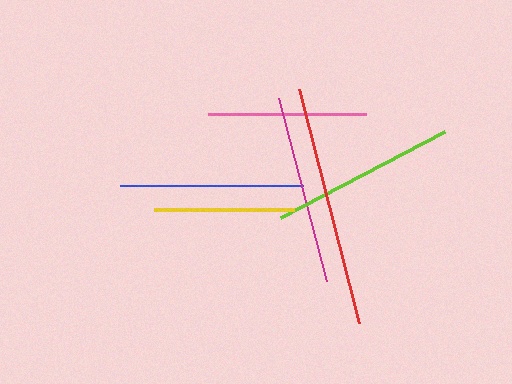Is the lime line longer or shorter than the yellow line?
The lime line is longer than the yellow line.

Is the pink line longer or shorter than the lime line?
The lime line is longer than the pink line.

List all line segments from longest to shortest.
From longest to shortest: red, magenta, lime, blue, pink, yellow.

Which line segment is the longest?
The red line is the longest at approximately 241 pixels.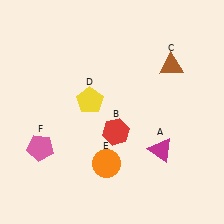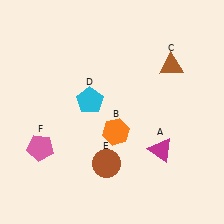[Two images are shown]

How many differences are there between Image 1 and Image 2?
There are 3 differences between the two images.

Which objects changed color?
B changed from red to orange. D changed from yellow to cyan. E changed from orange to brown.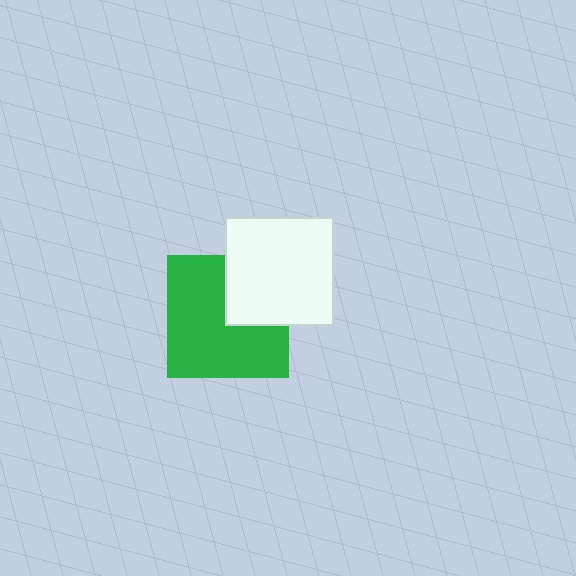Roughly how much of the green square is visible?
Most of it is visible (roughly 70%).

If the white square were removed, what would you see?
You would see the complete green square.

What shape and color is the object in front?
The object in front is a white square.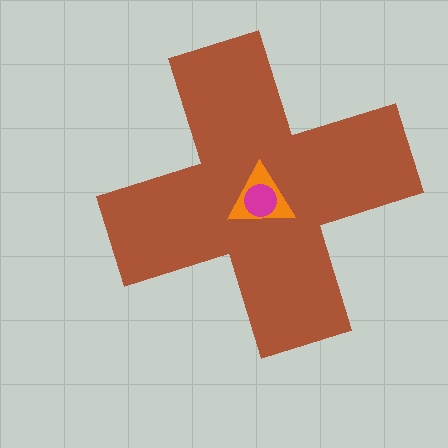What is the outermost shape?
The brown cross.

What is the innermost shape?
The magenta circle.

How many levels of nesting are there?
3.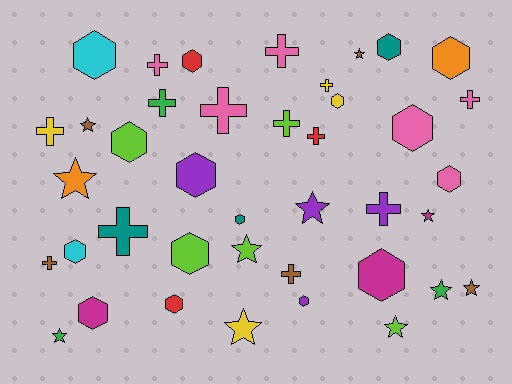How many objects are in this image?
There are 40 objects.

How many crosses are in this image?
There are 13 crosses.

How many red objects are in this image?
There are 3 red objects.